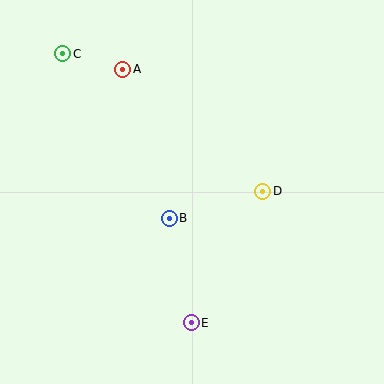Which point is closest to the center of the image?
Point B at (169, 218) is closest to the center.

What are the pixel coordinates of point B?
Point B is at (169, 218).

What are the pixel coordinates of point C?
Point C is at (63, 54).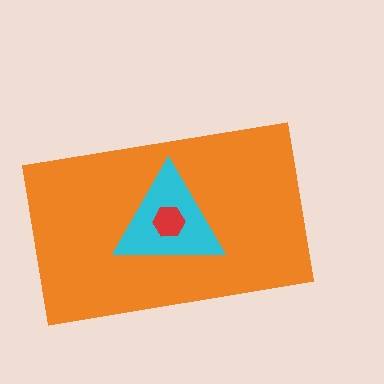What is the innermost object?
The red hexagon.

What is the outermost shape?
The orange rectangle.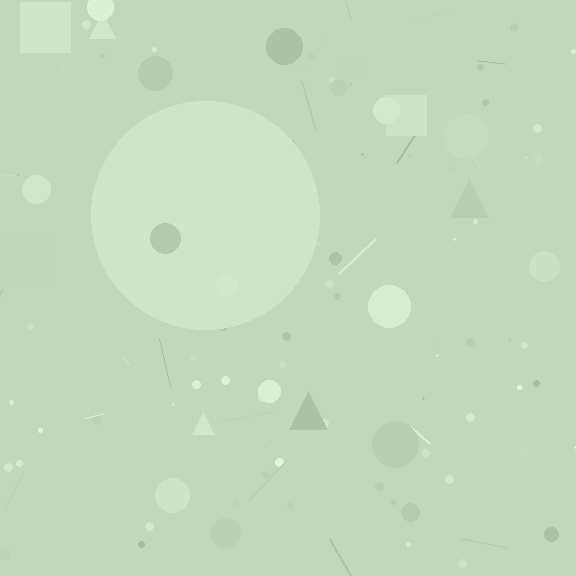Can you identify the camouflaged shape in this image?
The camouflaged shape is a circle.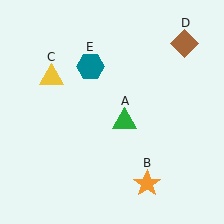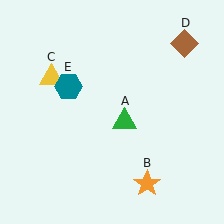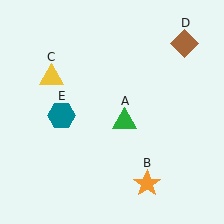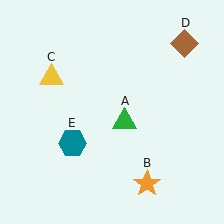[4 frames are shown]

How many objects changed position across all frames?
1 object changed position: teal hexagon (object E).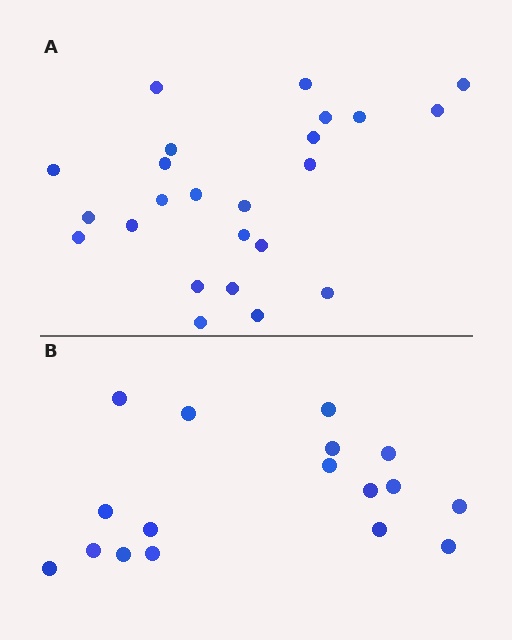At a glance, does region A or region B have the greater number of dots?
Region A (the top region) has more dots.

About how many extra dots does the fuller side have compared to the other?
Region A has roughly 8 or so more dots than region B.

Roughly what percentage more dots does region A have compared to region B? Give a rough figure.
About 40% more.